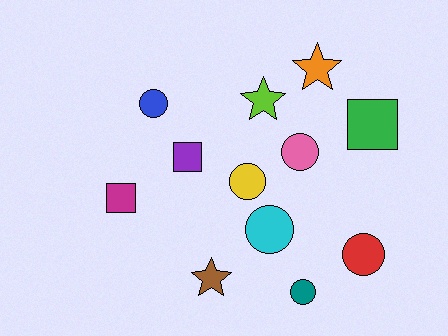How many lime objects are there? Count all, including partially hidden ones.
There is 1 lime object.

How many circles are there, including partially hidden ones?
There are 6 circles.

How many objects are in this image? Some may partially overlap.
There are 12 objects.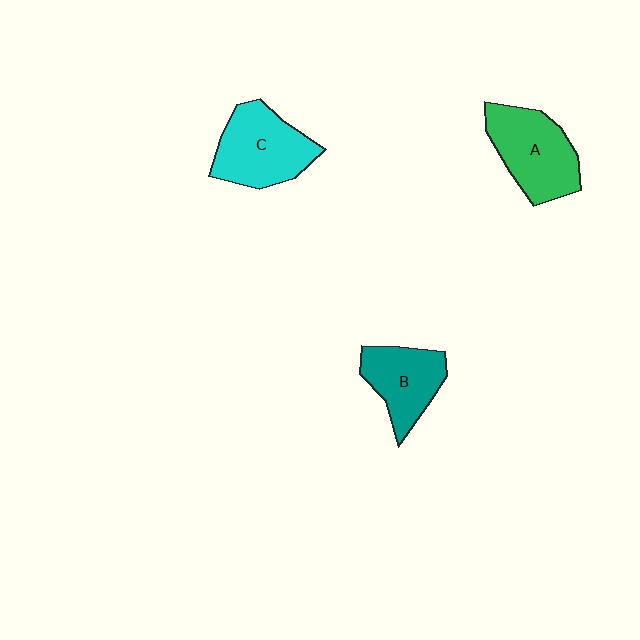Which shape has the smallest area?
Shape B (teal).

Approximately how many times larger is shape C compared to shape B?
Approximately 1.3 times.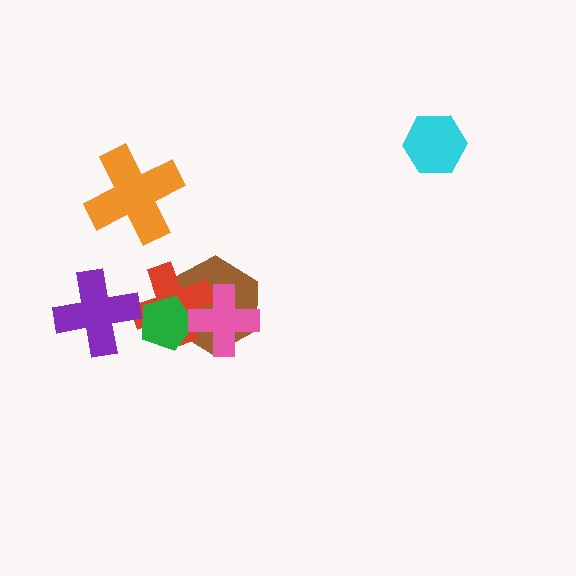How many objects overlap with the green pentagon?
3 objects overlap with the green pentagon.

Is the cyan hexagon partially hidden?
No, no other shape covers it.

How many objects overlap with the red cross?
4 objects overlap with the red cross.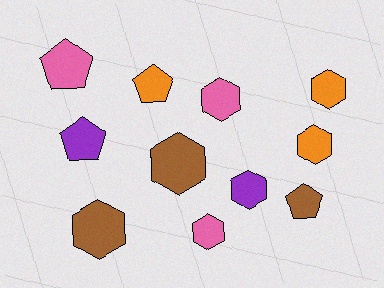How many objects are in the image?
There are 11 objects.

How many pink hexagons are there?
There are 2 pink hexagons.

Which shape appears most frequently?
Hexagon, with 7 objects.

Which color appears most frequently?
Pink, with 3 objects.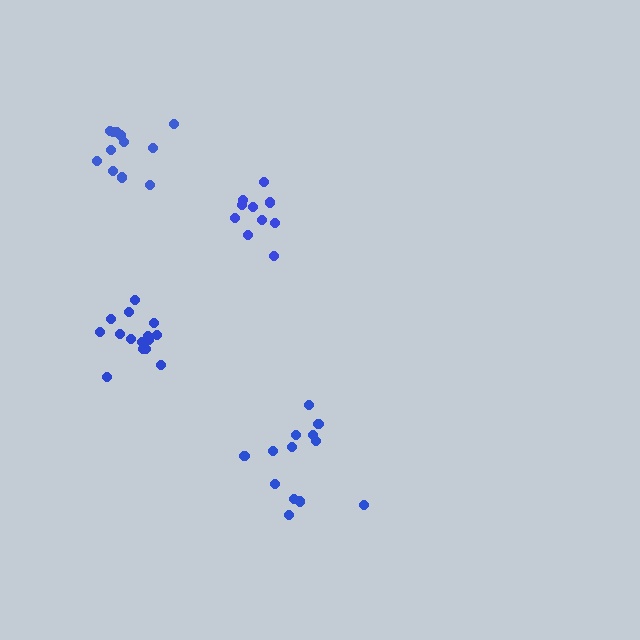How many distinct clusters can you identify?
There are 4 distinct clusters.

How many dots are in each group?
Group 1: 13 dots, Group 2: 12 dots, Group 3: 10 dots, Group 4: 15 dots (50 total).